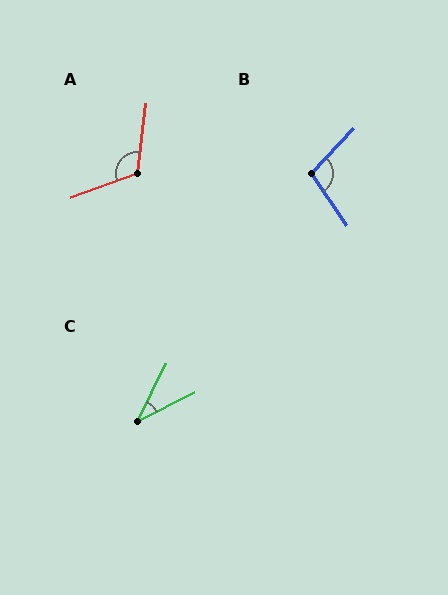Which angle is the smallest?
C, at approximately 37 degrees.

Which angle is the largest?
A, at approximately 117 degrees.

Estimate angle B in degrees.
Approximately 102 degrees.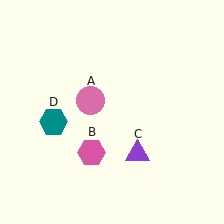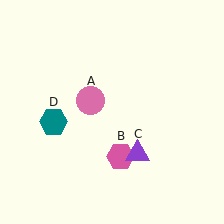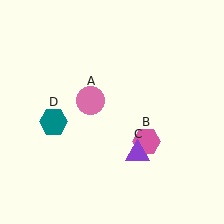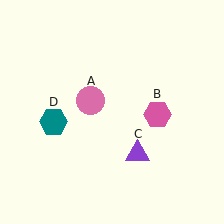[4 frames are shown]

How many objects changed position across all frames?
1 object changed position: pink hexagon (object B).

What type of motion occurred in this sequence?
The pink hexagon (object B) rotated counterclockwise around the center of the scene.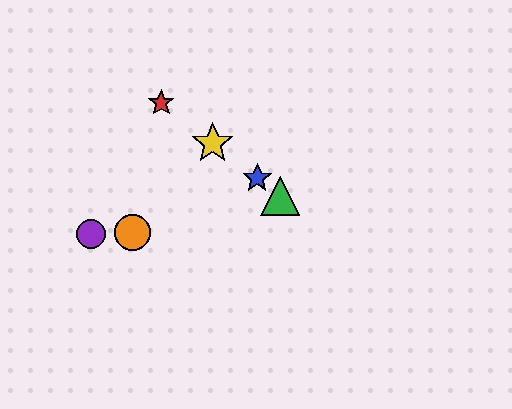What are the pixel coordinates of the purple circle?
The purple circle is at (91, 234).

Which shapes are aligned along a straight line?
The red star, the blue star, the green triangle, the yellow star are aligned along a straight line.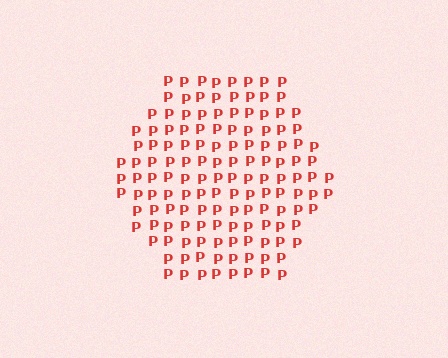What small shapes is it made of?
It is made of small letter P's.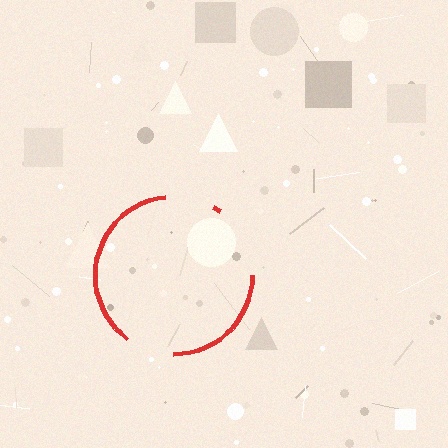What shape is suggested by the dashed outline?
The dashed outline suggests a circle.